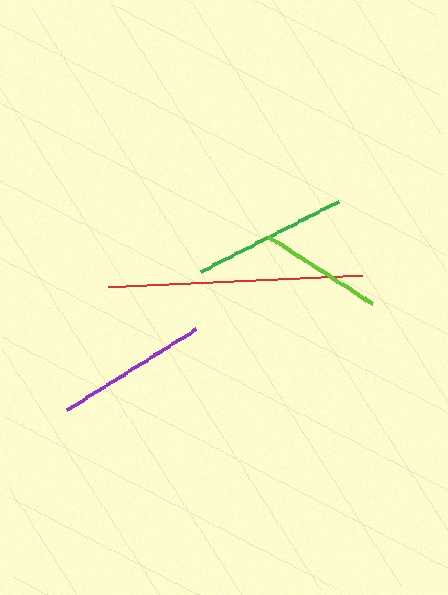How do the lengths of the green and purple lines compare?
The green and purple lines are approximately the same length.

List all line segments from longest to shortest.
From longest to shortest: red, green, purple, lime.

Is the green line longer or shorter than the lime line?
The green line is longer than the lime line.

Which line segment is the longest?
The red line is the longest at approximately 254 pixels.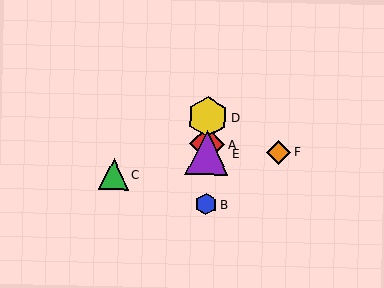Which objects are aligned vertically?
Objects A, B, D, E are aligned vertically.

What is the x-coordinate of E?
Object E is at x≈207.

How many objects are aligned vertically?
4 objects (A, B, D, E) are aligned vertically.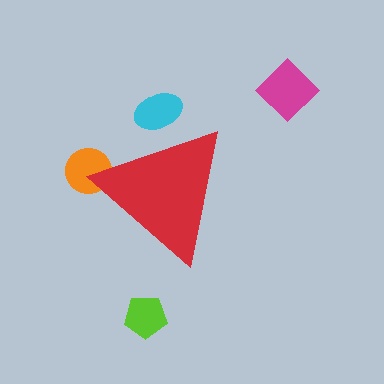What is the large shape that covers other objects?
A red triangle.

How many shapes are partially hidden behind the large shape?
2 shapes are partially hidden.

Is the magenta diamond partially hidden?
No, the magenta diamond is fully visible.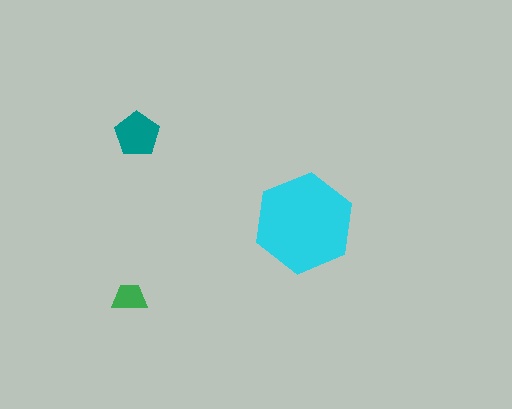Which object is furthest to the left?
The green trapezoid is leftmost.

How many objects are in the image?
There are 3 objects in the image.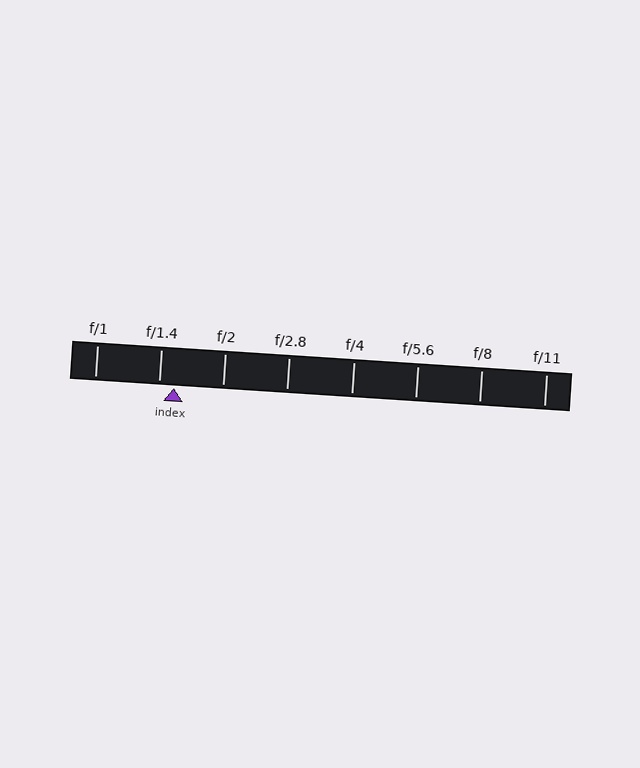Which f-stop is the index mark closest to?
The index mark is closest to f/1.4.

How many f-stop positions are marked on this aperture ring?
There are 8 f-stop positions marked.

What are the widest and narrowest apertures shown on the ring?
The widest aperture shown is f/1 and the narrowest is f/11.